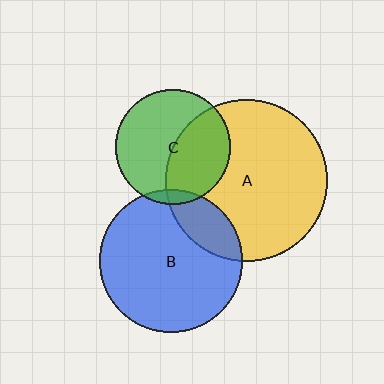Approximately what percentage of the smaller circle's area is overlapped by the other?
Approximately 5%.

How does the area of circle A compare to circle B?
Approximately 1.3 times.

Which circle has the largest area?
Circle A (yellow).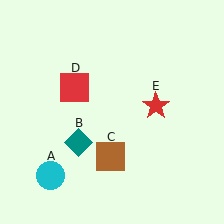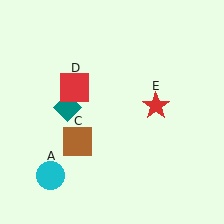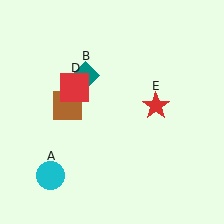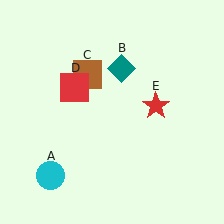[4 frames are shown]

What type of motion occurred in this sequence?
The teal diamond (object B), brown square (object C) rotated clockwise around the center of the scene.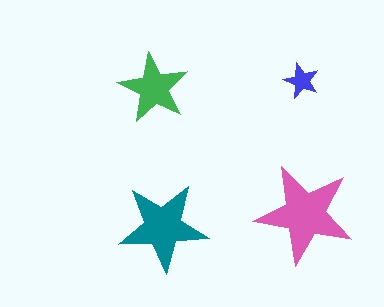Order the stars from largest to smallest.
the pink one, the teal one, the green one, the blue one.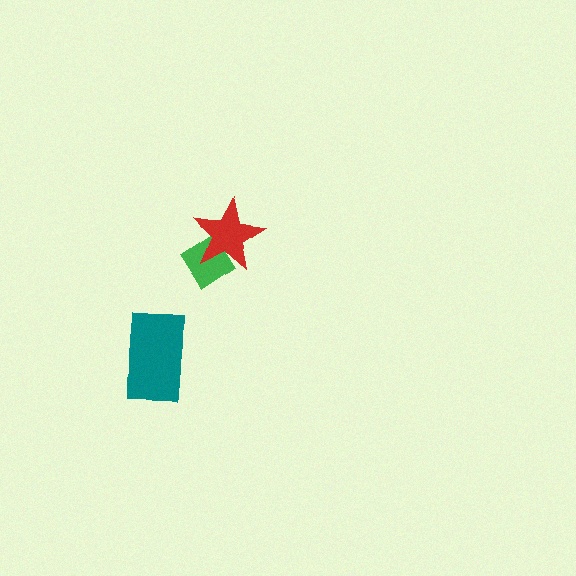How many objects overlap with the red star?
1 object overlaps with the red star.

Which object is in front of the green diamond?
The red star is in front of the green diamond.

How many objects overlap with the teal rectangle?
0 objects overlap with the teal rectangle.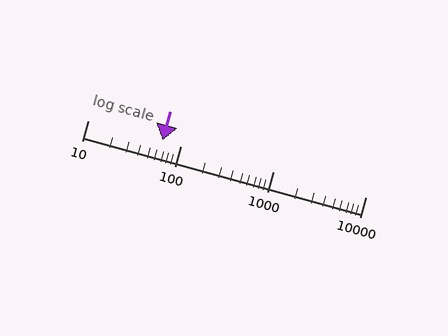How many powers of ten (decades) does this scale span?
The scale spans 3 decades, from 10 to 10000.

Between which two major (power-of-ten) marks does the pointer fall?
The pointer is between 10 and 100.